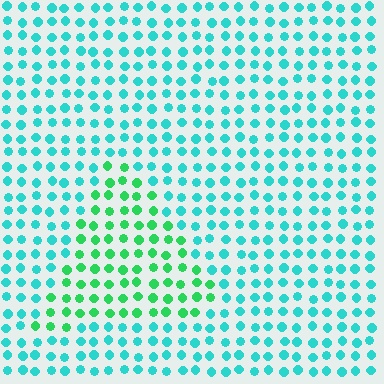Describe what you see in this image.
The image is filled with small cyan elements in a uniform arrangement. A triangle-shaped region is visible where the elements are tinted to a slightly different hue, forming a subtle color boundary.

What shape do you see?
I see a triangle.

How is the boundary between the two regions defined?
The boundary is defined purely by a slight shift in hue (about 39 degrees). Spacing, size, and orientation are identical on both sides.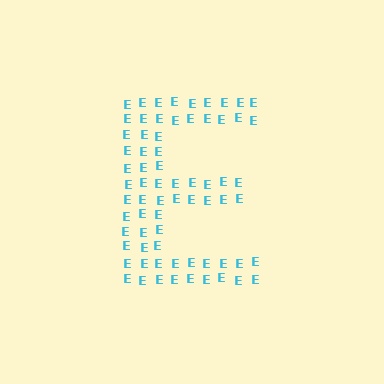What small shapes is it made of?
It is made of small letter E's.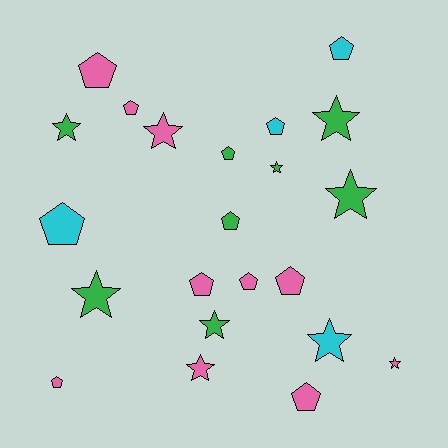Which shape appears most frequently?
Pentagon, with 12 objects.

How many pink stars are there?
There are 3 pink stars.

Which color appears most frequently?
Pink, with 10 objects.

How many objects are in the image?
There are 22 objects.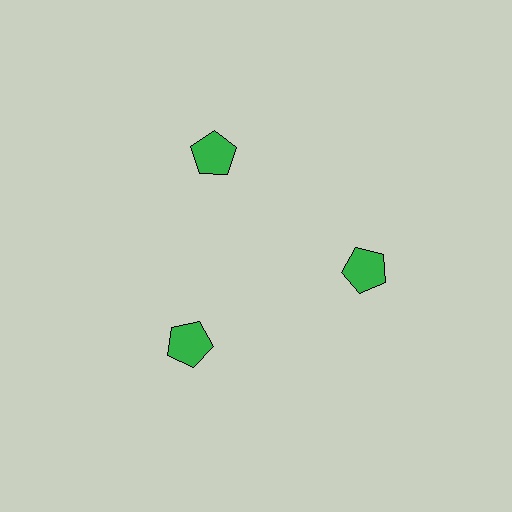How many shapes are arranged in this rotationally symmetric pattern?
There are 3 shapes, arranged in 3 groups of 1.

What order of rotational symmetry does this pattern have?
This pattern has 3-fold rotational symmetry.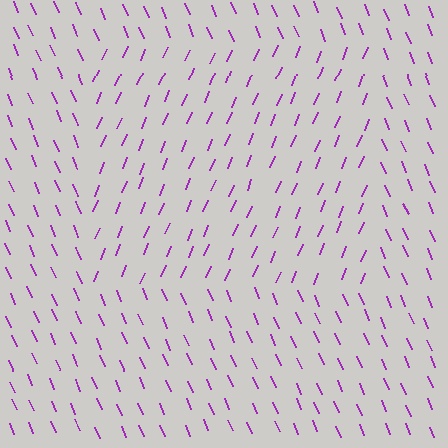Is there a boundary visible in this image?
Yes, there is a texture boundary formed by a change in line orientation.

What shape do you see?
I see a rectangle.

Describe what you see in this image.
The image is filled with small purple line segments. A rectangle region in the image has lines oriented differently from the surrounding lines, creating a visible texture boundary.